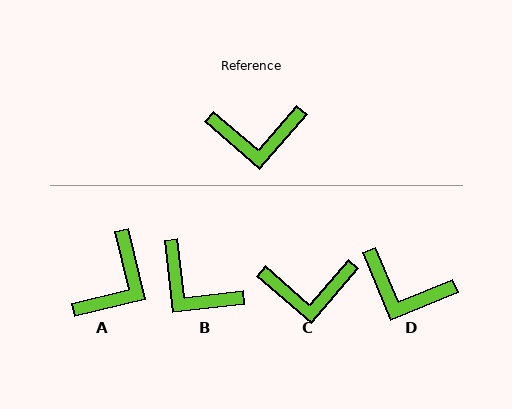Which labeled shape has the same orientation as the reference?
C.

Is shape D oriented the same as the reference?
No, it is off by about 27 degrees.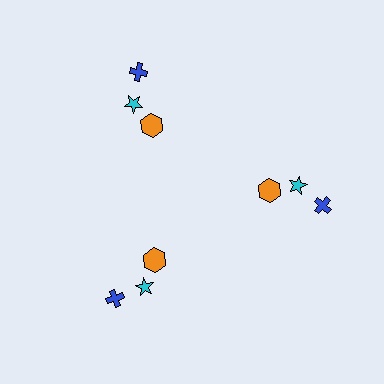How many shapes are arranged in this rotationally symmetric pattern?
There are 9 shapes, arranged in 3 groups of 3.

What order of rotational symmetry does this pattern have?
This pattern has 3-fold rotational symmetry.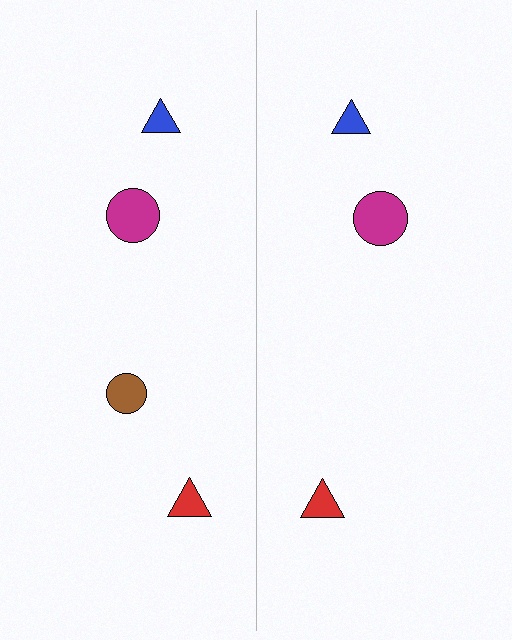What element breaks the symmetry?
A brown circle is missing from the right side.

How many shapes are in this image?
There are 7 shapes in this image.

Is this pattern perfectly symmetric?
No, the pattern is not perfectly symmetric. A brown circle is missing from the right side.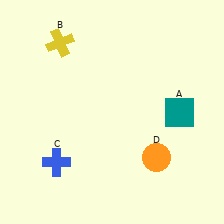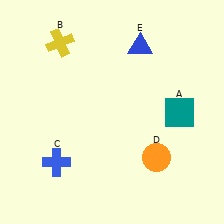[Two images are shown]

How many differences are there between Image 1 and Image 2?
There is 1 difference between the two images.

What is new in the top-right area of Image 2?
A blue triangle (E) was added in the top-right area of Image 2.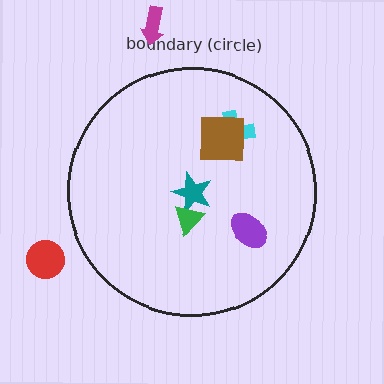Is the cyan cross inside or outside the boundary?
Inside.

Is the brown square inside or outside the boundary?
Inside.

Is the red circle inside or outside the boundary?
Outside.